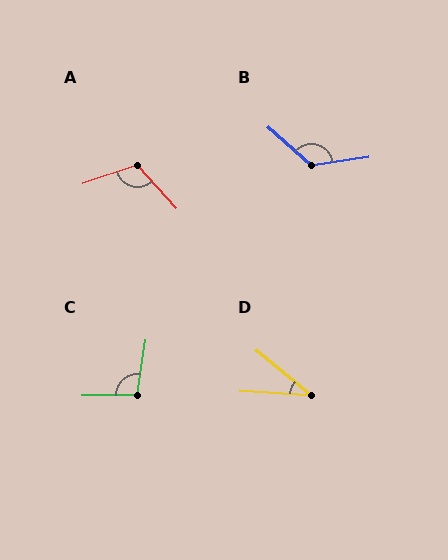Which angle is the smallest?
D, at approximately 36 degrees.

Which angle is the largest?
B, at approximately 130 degrees.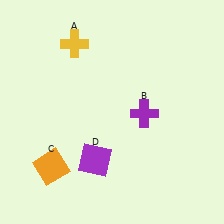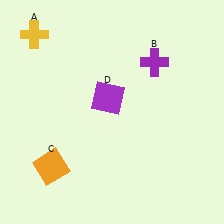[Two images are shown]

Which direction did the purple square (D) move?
The purple square (D) moved up.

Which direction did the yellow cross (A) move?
The yellow cross (A) moved left.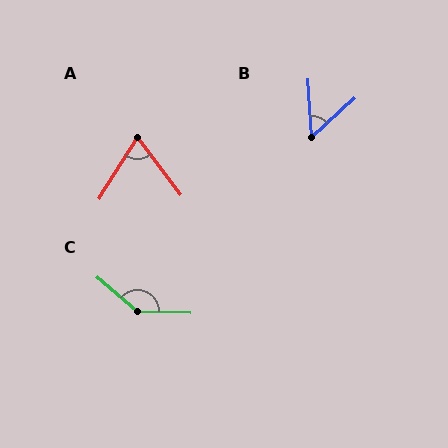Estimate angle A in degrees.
Approximately 70 degrees.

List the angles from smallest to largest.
B (51°), A (70°), C (141°).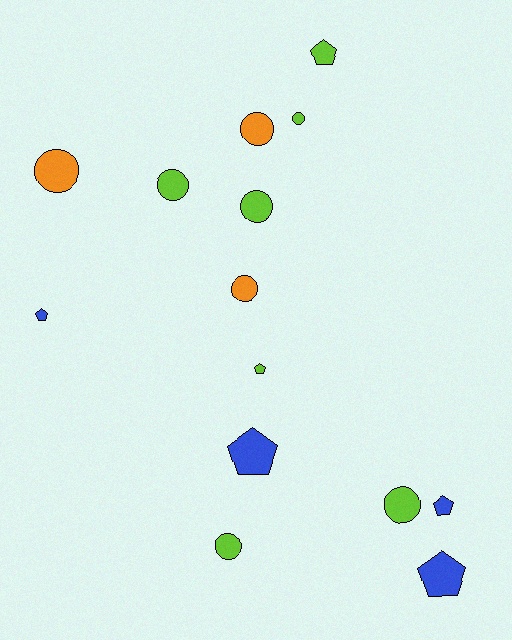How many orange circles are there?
There are 3 orange circles.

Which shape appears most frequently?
Circle, with 8 objects.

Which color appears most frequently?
Lime, with 7 objects.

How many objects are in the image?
There are 14 objects.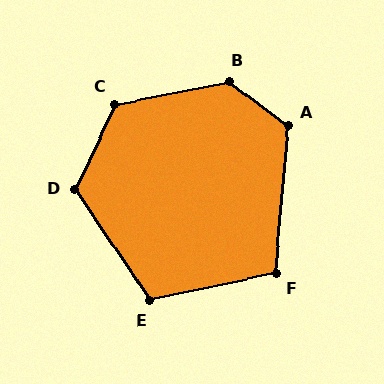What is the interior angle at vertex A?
Approximately 122 degrees (obtuse).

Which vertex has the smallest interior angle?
F, at approximately 107 degrees.